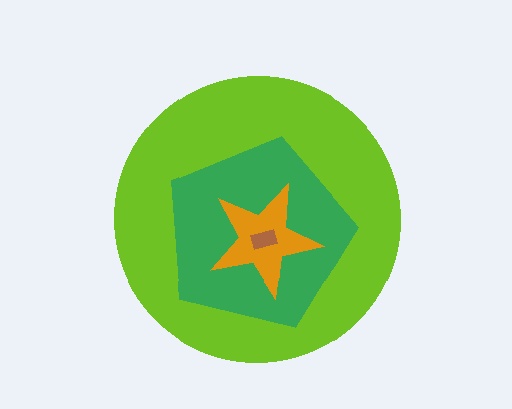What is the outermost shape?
The lime circle.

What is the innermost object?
The brown rectangle.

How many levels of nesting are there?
4.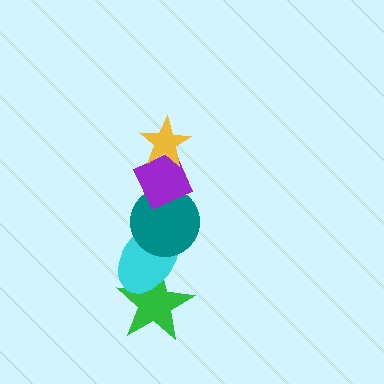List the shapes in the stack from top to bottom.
From top to bottom: the yellow star, the purple diamond, the teal circle, the cyan ellipse, the green star.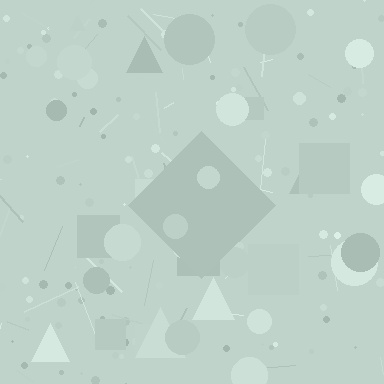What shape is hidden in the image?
A diamond is hidden in the image.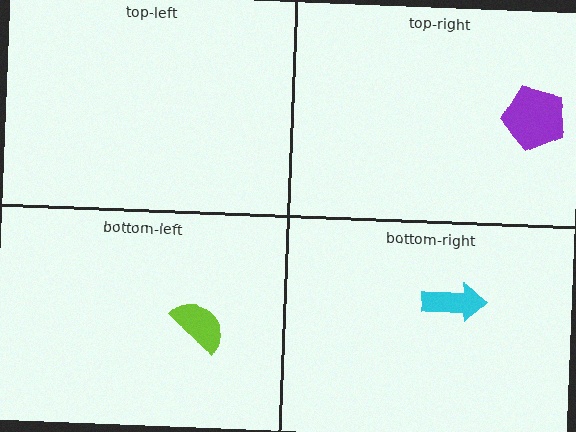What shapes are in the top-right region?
The purple pentagon.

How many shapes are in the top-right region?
1.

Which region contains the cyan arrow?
The bottom-right region.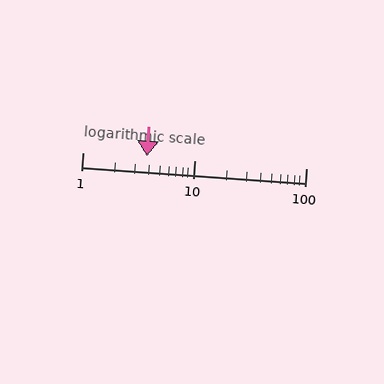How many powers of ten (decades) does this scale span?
The scale spans 2 decades, from 1 to 100.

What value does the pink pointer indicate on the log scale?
The pointer indicates approximately 3.8.